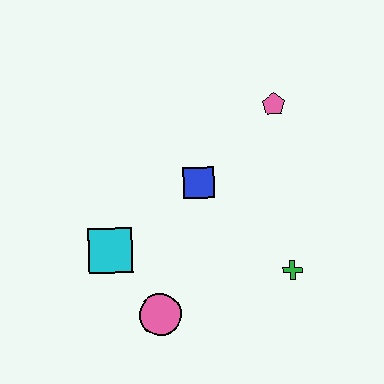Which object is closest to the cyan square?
The pink circle is closest to the cyan square.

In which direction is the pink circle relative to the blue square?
The pink circle is below the blue square.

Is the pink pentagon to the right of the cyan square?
Yes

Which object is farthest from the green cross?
The cyan square is farthest from the green cross.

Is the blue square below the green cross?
No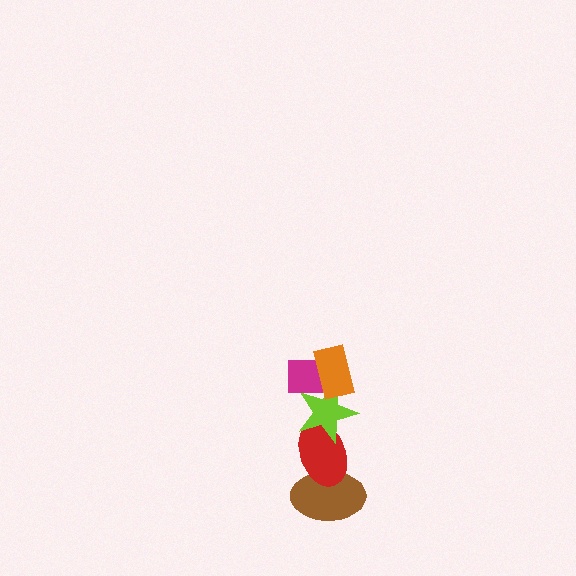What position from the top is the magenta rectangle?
The magenta rectangle is 2nd from the top.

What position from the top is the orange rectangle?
The orange rectangle is 1st from the top.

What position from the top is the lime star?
The lime star is 3rd from the top.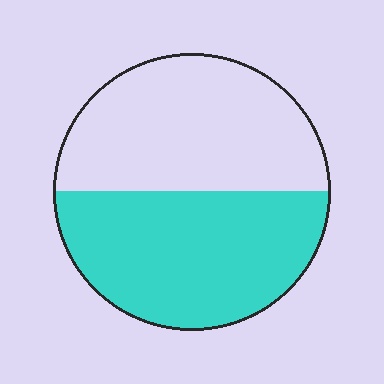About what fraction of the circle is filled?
About one half (1/2).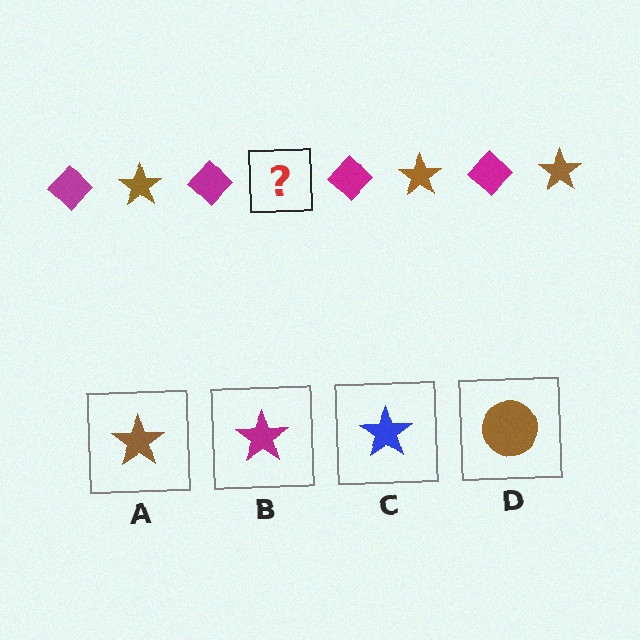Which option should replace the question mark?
Option A.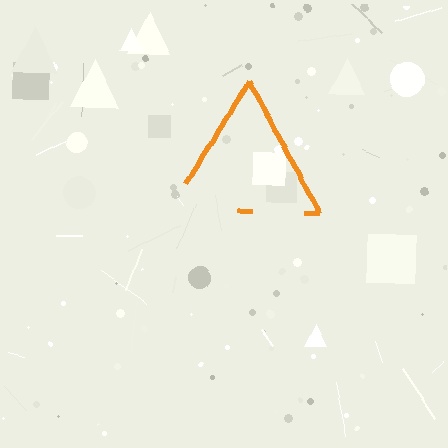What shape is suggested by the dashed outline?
The dashed outline suggests a triangle.